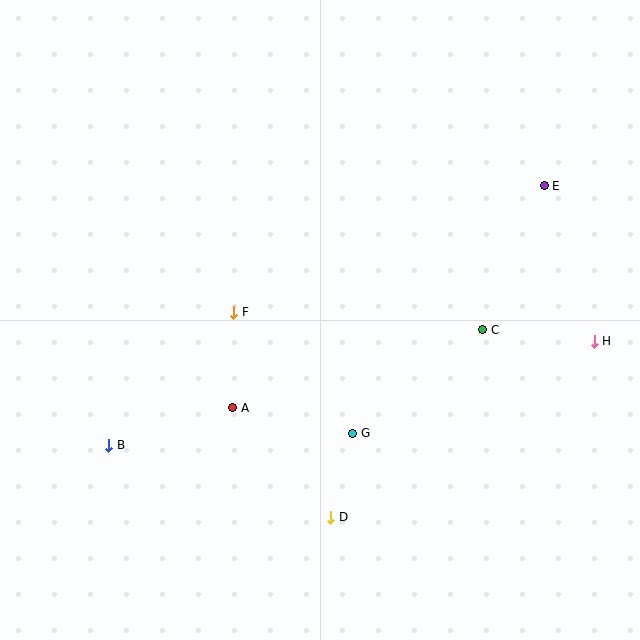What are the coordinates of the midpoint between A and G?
The midpoint between A and G is at (293, 420).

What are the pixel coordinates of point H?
Point H is at (594, 341).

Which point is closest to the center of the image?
Point F at (234, 312) is closest to the center.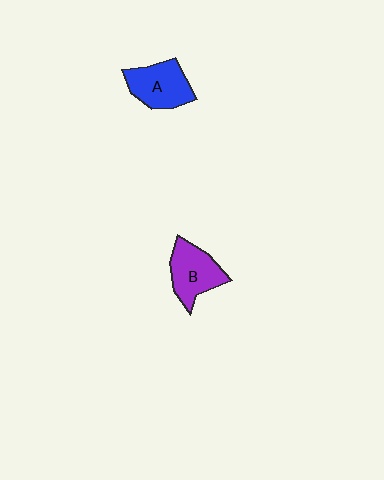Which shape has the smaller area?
Shape B (purple).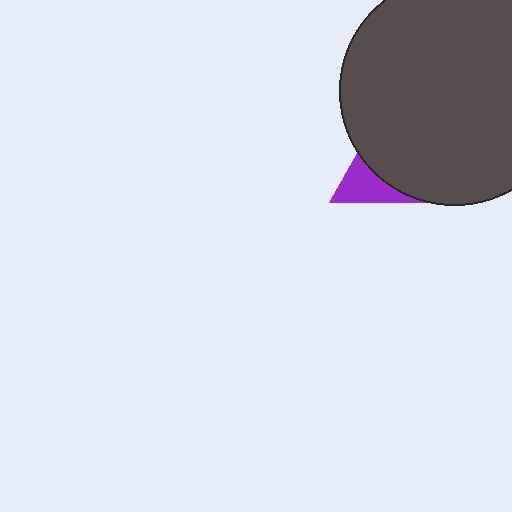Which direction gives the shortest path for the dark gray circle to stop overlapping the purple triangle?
Moving toward the upper-right gives the shortest separation.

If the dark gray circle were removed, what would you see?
You would see the complete purple triangle.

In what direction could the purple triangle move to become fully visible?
The purple triangle could move toward the lower-left. That would shift it out from behind the dark gray circle entirely.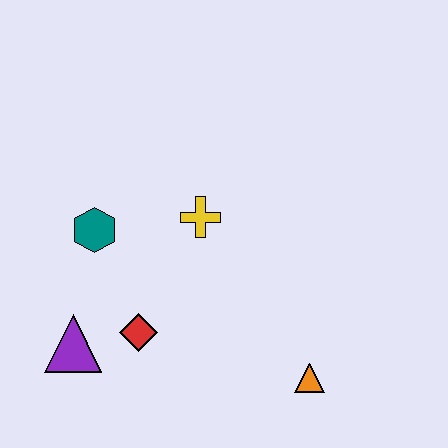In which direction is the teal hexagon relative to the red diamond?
The teal hexagon is above the red diamond.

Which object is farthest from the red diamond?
The orange triangle is farthest from the red diamond.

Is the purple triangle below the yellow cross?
Yes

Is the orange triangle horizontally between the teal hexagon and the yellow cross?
No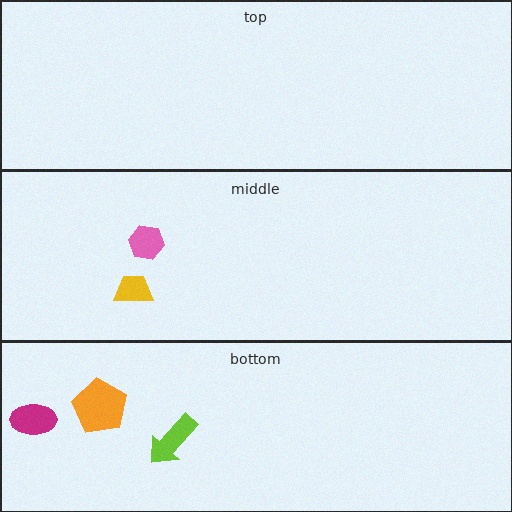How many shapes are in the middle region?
2.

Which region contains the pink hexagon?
The middle region.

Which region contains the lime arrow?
The bottom region.